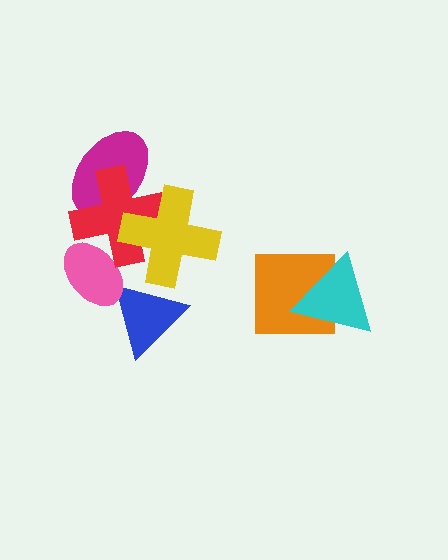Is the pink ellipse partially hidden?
Yes, it is partially covered by another shape.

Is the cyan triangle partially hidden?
No, no other shape covers it.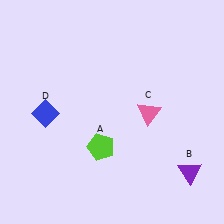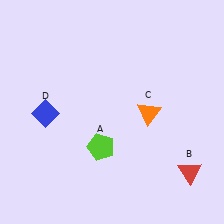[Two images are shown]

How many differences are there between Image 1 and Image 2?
There are 2 differences between the two images.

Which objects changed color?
B changed from purple to red. C changed from pink to orange.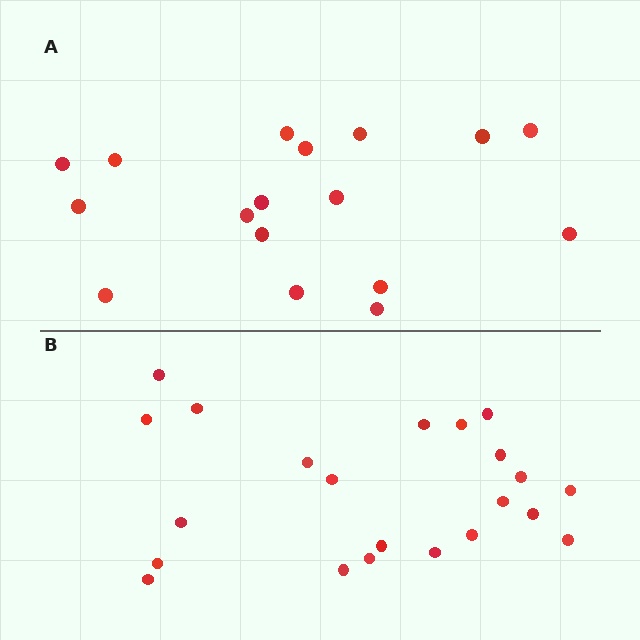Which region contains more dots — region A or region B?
Region B (the bottom region) has more dots.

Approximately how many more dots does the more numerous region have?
Region B has about 5 more dots than region A.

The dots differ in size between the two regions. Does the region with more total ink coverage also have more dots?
No. Region A has more total ink coverage because its dots are larger, but region B actually contains more individual dots. Total area can be misleading — the number of items is what matters here.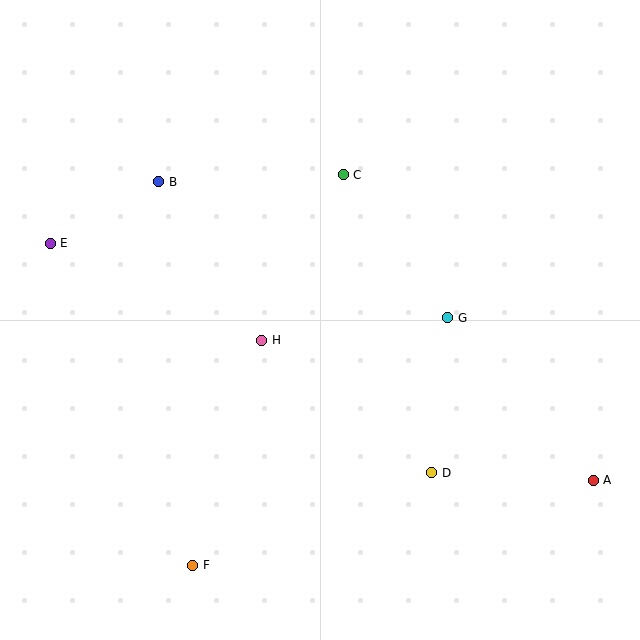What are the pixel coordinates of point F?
Point F is at (193, 566).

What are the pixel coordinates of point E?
Point E is at (50, 243).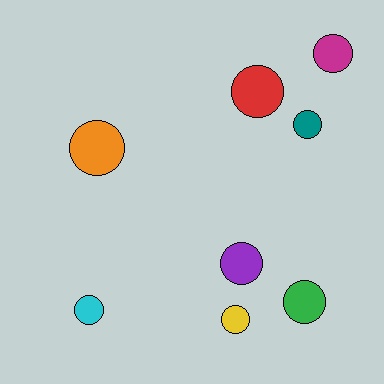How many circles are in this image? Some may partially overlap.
There are 8 circles.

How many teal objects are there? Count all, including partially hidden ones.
There is 1 teal object.